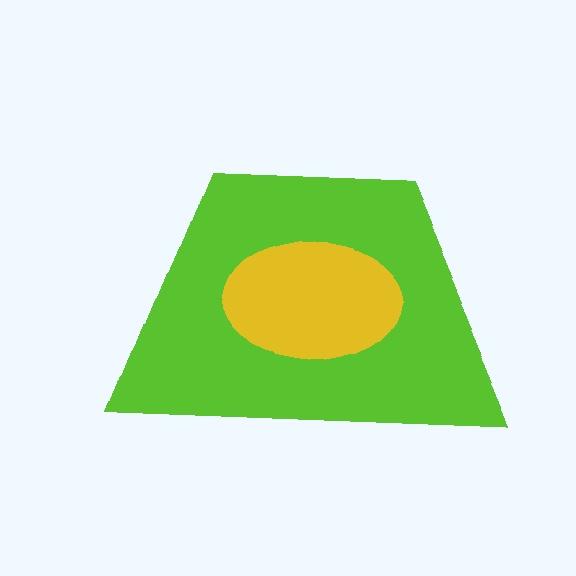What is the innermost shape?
The yellow ellipse.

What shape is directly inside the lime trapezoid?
The yellow ellipse.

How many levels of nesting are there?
2.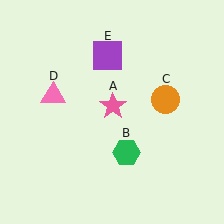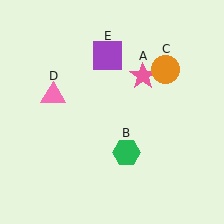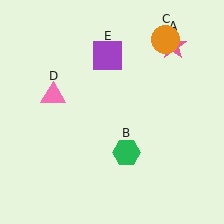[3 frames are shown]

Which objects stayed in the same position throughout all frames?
Green hexagon (object B) and pink triangle (object D) and purple square (object E) remained stationary.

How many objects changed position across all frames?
2 objects changed position: pink star (object A), orange circle (object C).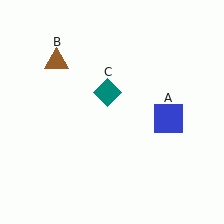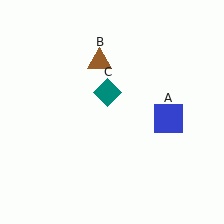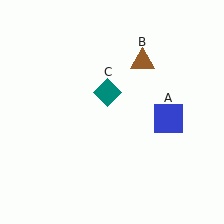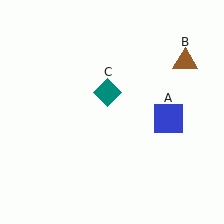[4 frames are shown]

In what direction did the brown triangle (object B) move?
The brown triangle (object B) moved right.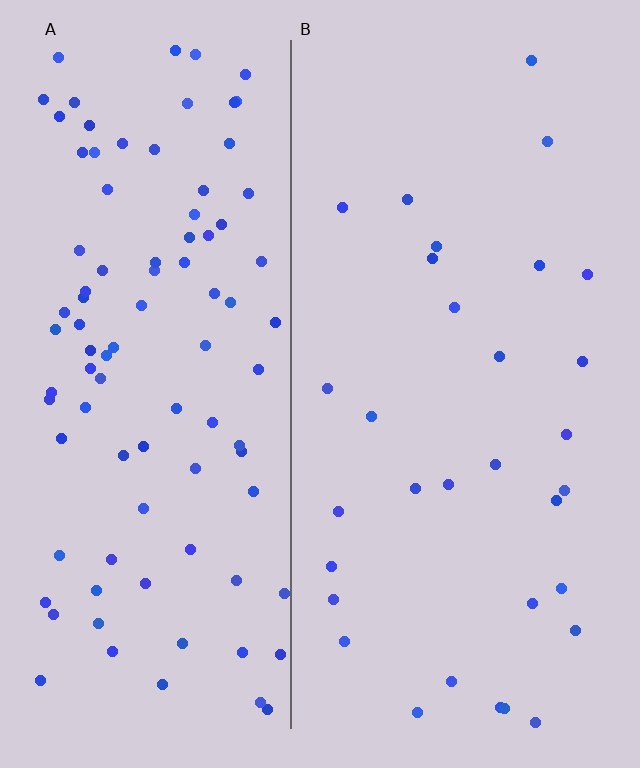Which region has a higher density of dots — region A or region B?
A (the left).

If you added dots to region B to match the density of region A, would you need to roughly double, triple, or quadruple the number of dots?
Approximately triple.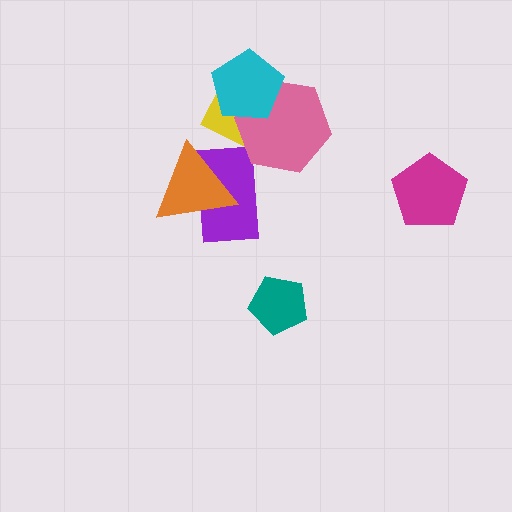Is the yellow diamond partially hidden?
Yes, it is partially covered by another shape.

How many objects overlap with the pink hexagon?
2 objects overlap with the pink hexagon.